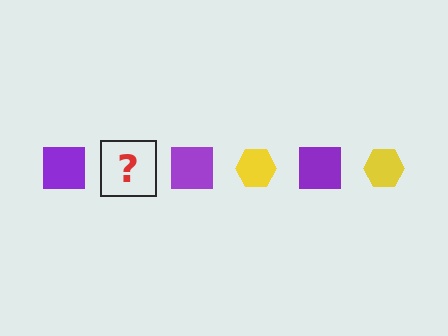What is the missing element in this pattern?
The missing element is a yellow hexagon.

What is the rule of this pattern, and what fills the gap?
The rule is that the pattern alternates between purple square and yellow hexagon. The gap should be filled with a yellow hexagon.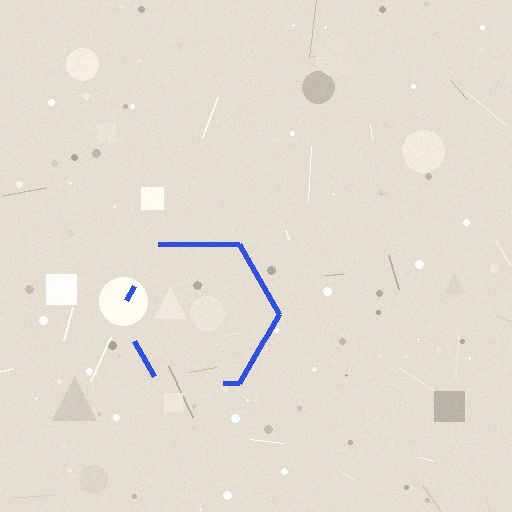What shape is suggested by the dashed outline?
The dashed outline suggests a hexagon.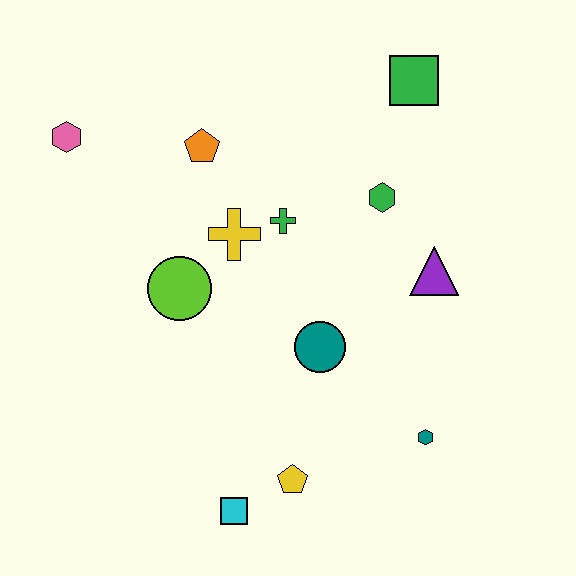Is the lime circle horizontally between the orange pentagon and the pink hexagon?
Yes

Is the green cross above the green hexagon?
No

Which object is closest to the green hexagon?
The purple triangle is closest to the green hexagon.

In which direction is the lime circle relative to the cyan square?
The lime circle is above the cyan square.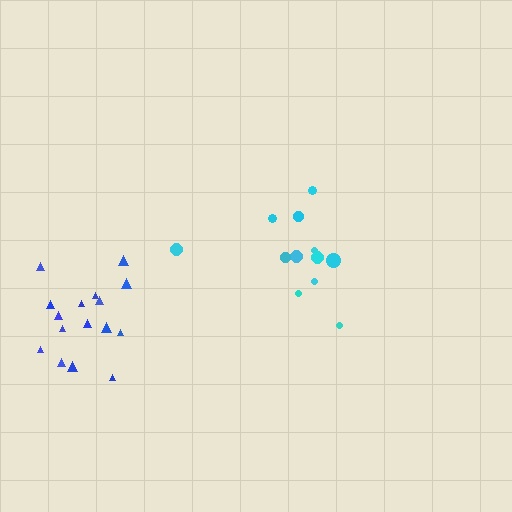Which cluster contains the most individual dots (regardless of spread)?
Blue (16).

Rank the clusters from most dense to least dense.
blue, cyan.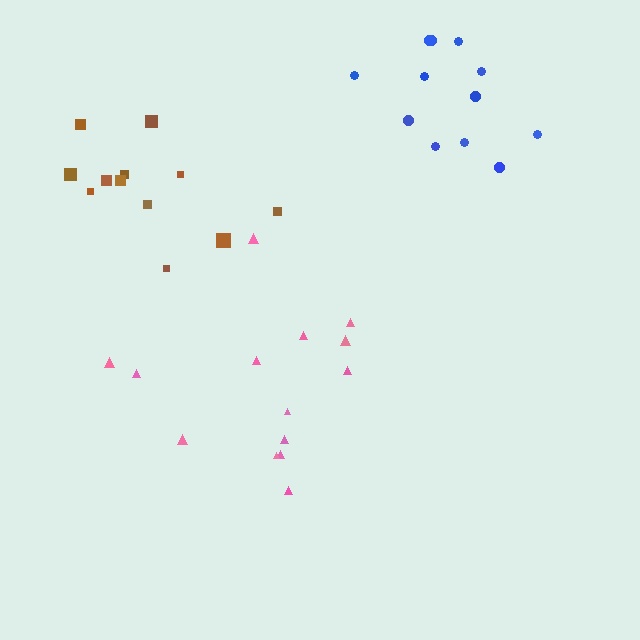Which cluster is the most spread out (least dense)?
Pink.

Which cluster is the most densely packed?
Blue.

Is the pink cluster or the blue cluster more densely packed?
Blue.